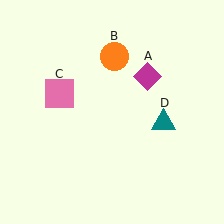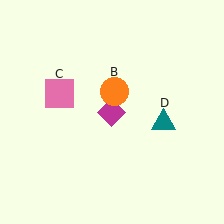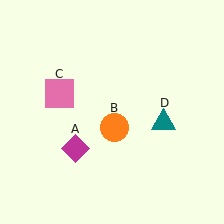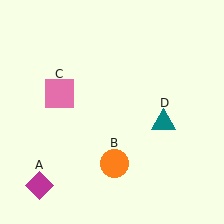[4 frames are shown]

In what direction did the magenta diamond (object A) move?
The magenta diamond (object A) moved down and to the left.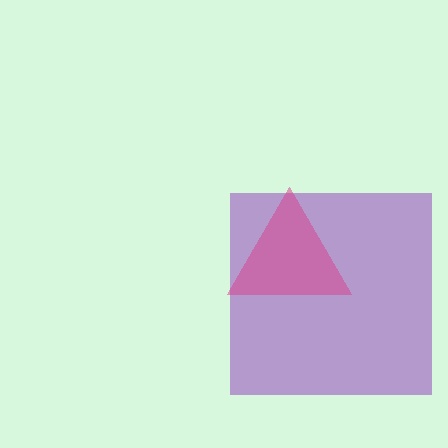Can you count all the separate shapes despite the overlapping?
Yes, there are 2 separate shapes.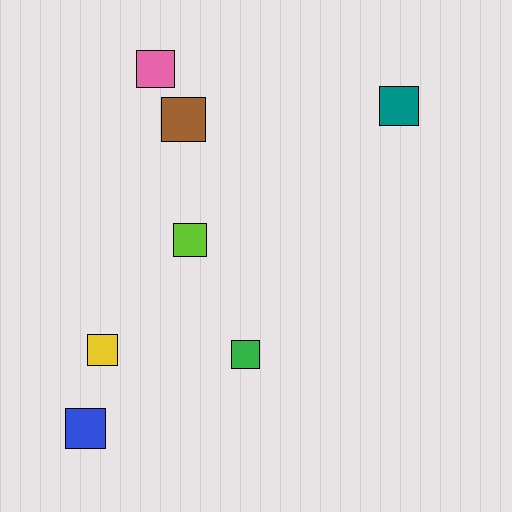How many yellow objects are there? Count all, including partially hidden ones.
There is 1 yellow object.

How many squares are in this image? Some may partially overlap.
There are 7 squares.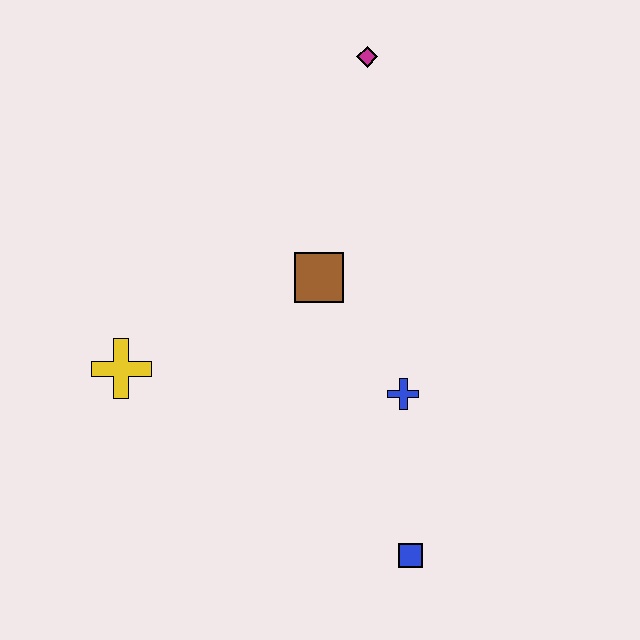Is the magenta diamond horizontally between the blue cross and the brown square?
Yes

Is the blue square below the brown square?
Yes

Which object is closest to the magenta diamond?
The brown square is closest to the magenta diamond.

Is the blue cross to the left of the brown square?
No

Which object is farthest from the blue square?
The magenta diamond is farthest from the blue square.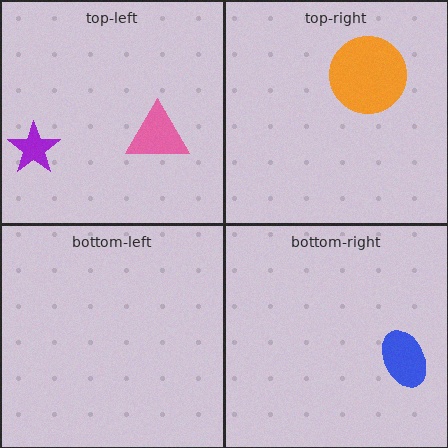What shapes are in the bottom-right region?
The blue ellipse.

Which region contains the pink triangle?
The top-left region.